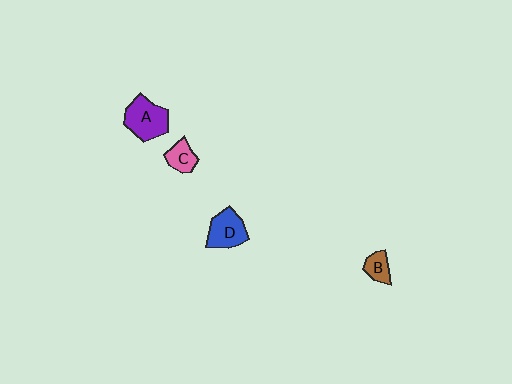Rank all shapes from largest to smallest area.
From largest to smallest: A (purple), D (blue), C (pink), B (brown).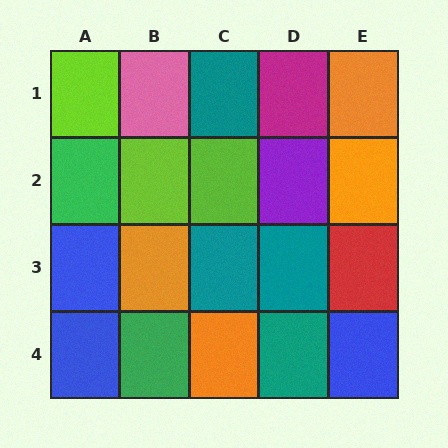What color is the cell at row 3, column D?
Teal.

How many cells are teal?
4 cells are teal.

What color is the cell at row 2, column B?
Lime.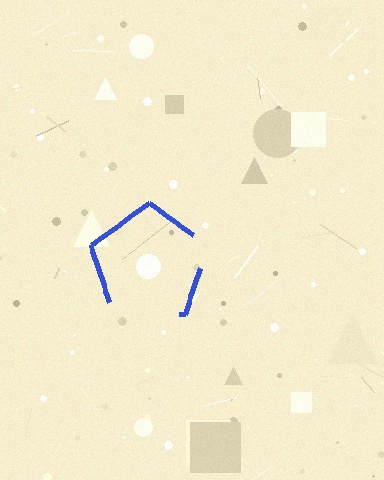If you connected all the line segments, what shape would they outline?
They would outline a pentagon.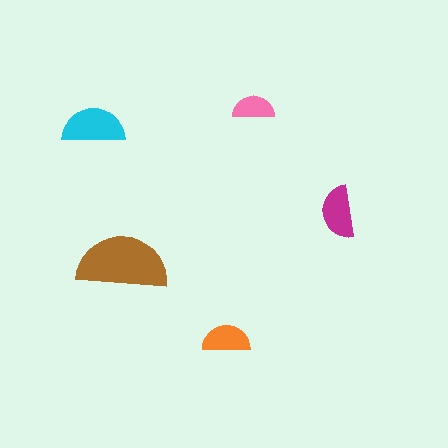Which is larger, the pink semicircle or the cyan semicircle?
The cyan one.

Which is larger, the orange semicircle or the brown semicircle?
The brown one.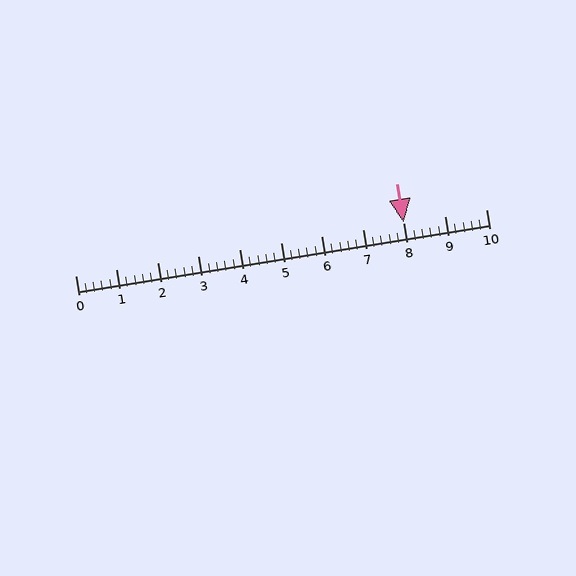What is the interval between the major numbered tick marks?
The major tick marks are spaced 1 units apart.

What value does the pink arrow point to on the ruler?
The pink arrow points to approximately 8.0.